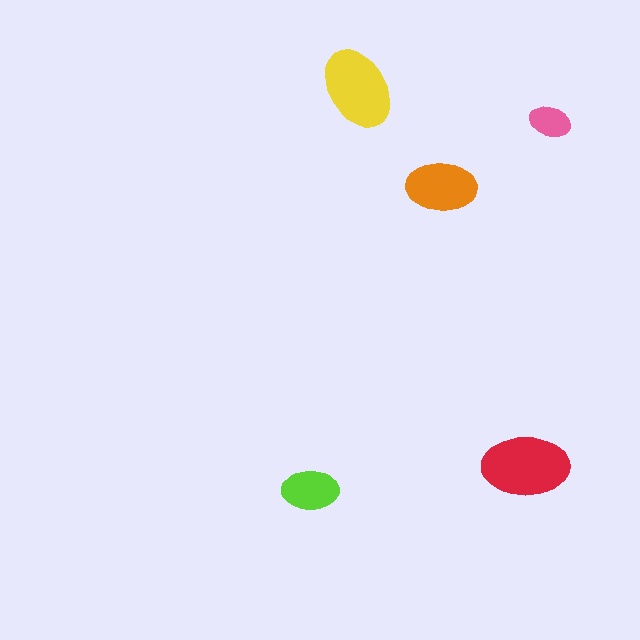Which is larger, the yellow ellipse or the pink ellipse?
The yellow one.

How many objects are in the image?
There are 5 objects in the image.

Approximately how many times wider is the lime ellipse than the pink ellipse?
About 1.5 times wider.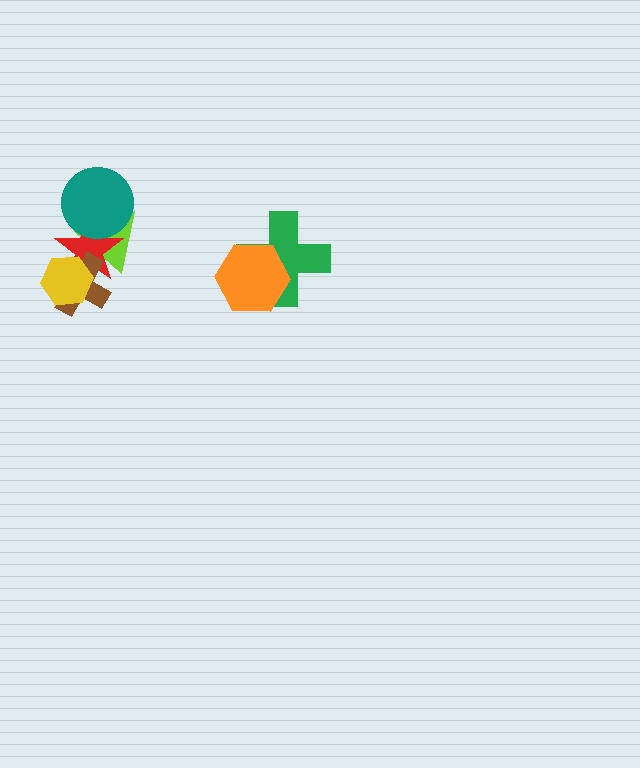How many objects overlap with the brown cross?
3 objects overlap with the brown cross.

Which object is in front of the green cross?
The orange hexagon is in front of the green cross.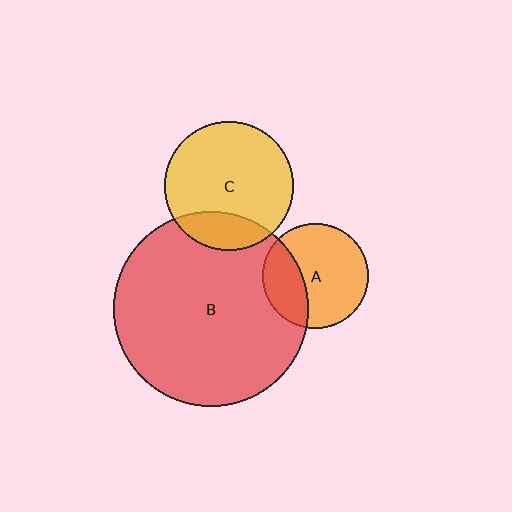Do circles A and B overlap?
Yes.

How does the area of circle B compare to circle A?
Approximately 3.4 times.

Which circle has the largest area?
Circle B (red).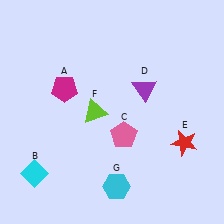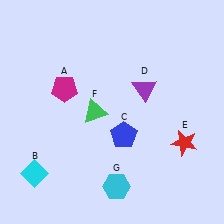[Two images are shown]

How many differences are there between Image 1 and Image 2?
There are 2 differences between the two images.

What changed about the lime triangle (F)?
In Image 1, F is lime. In Image 2, it changed to green.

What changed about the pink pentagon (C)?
In Image 1, C is pink. In Image 2, it changed to blue.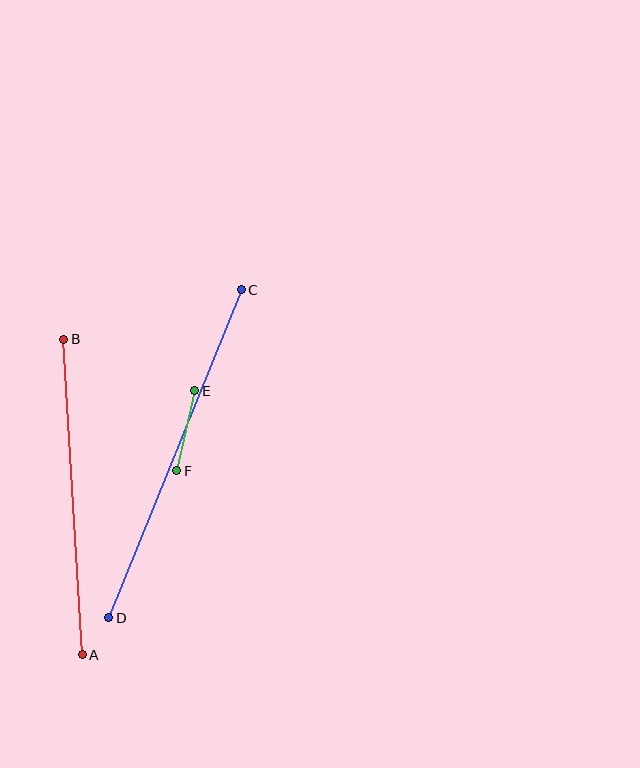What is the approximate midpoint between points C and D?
The midpoint is at approximately (175, 454) pixels.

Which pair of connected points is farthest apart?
Points C and D are farthest apart.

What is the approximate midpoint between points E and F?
The midpoint is at approximately (186, 431) pixels.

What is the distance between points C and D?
The distance is approximately 354 pixels.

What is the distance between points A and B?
The distance is approximately 316 pixels.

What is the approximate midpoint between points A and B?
The midpoint is at approximately (73, 497) pixels.